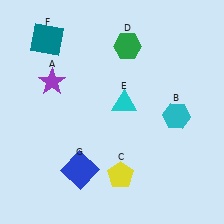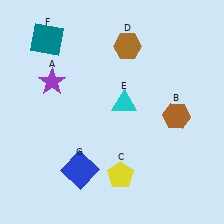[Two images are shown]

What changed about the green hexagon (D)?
In Image 1, D is green. In Image 2, it changed to brown.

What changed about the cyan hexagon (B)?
In Image 1, B is cyan. In Image 2, it changed to brown.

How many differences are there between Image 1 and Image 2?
There are 2 differences between the two images.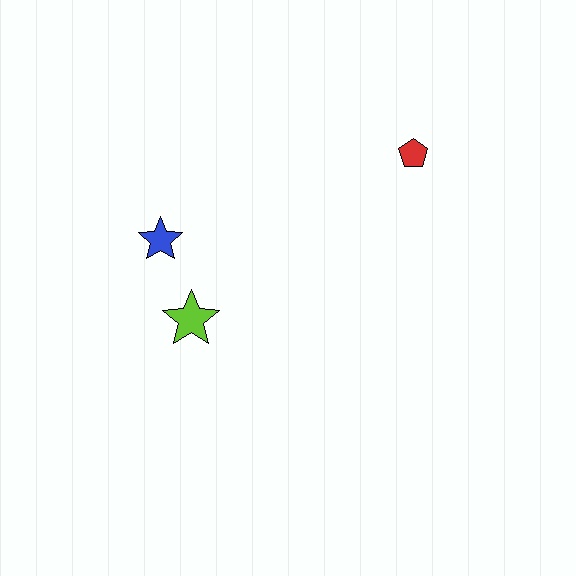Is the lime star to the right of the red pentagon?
No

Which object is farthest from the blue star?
The red pentagon is farthest from the blue star.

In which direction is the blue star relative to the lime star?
The blue star is above the lime star.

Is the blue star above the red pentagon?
No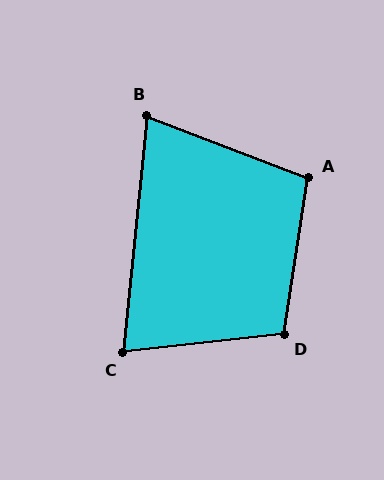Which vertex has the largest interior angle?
D, at approximately 105 degrees.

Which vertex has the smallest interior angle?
B, at approximately 75 degrees.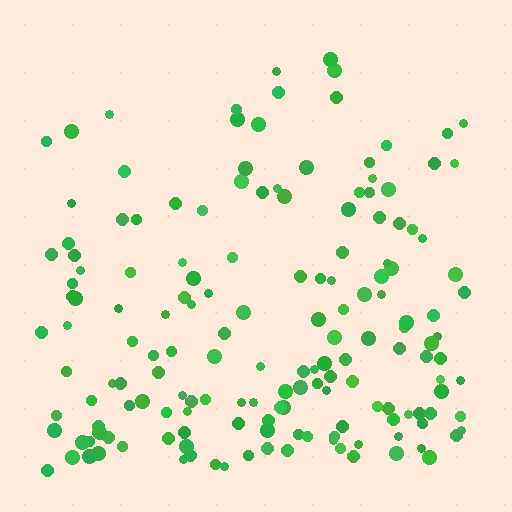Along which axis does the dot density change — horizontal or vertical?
Vertical.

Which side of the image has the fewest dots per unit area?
The top.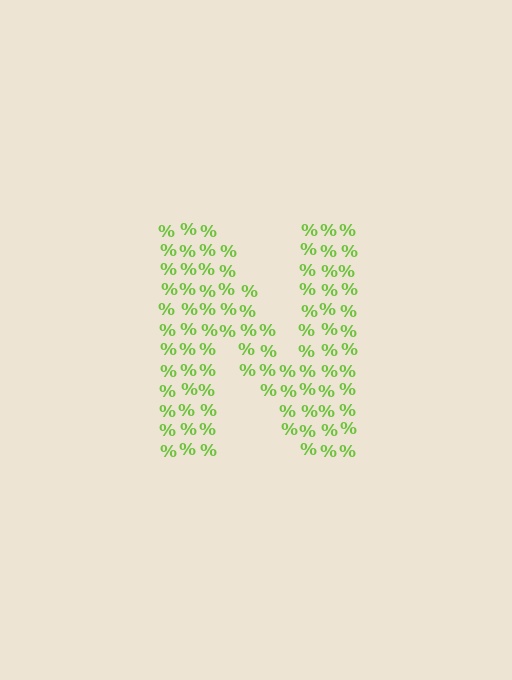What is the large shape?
The large shape is the letter N.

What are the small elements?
The small elements are percent signs.